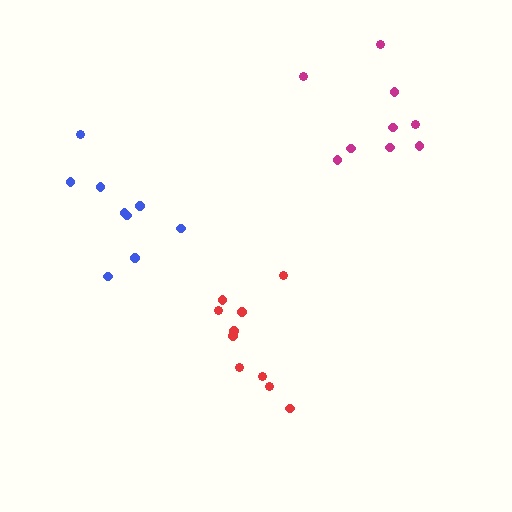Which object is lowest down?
The red cluster is bottommost.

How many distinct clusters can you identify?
There are 3 distinct clusters.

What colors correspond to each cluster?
The clusters are colored: magenta, blue, red.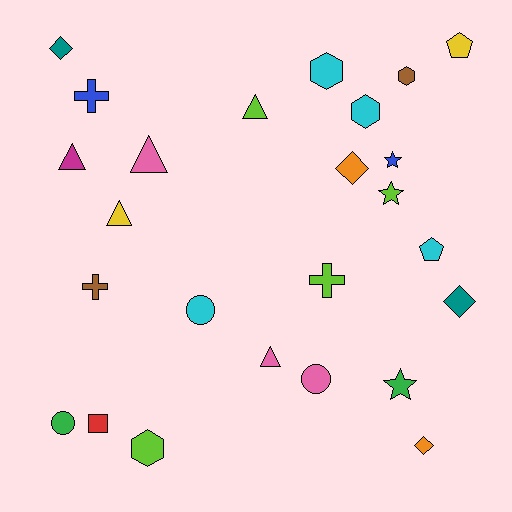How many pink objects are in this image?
There are 3 pink objects.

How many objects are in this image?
There are 25 objects.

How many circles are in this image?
There are 3 circles.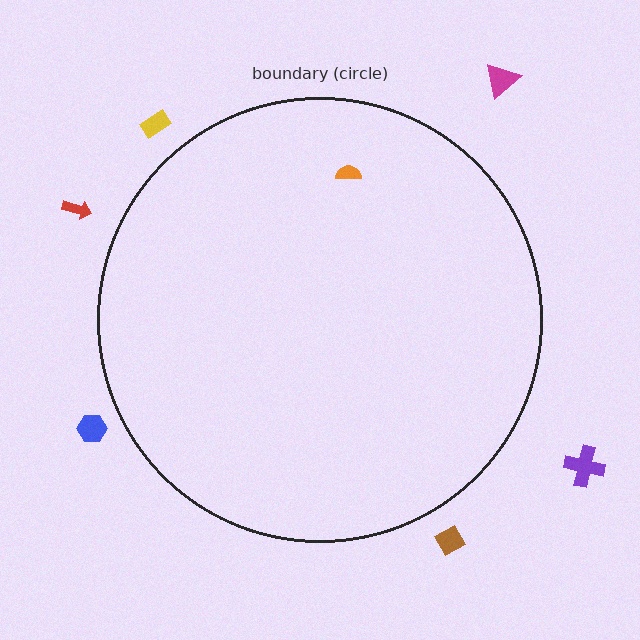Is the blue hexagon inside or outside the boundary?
Outside.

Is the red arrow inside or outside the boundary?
Outside.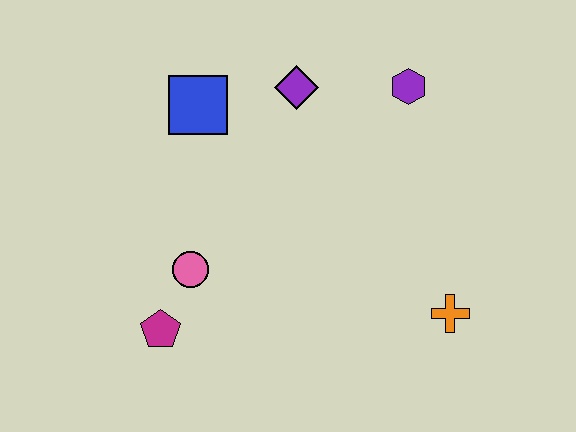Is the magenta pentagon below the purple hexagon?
Yes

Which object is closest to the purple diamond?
The blue square is closest to the purple diamond.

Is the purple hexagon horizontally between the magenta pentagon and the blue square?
No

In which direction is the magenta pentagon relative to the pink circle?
The magenta pentagon is below the pink circle.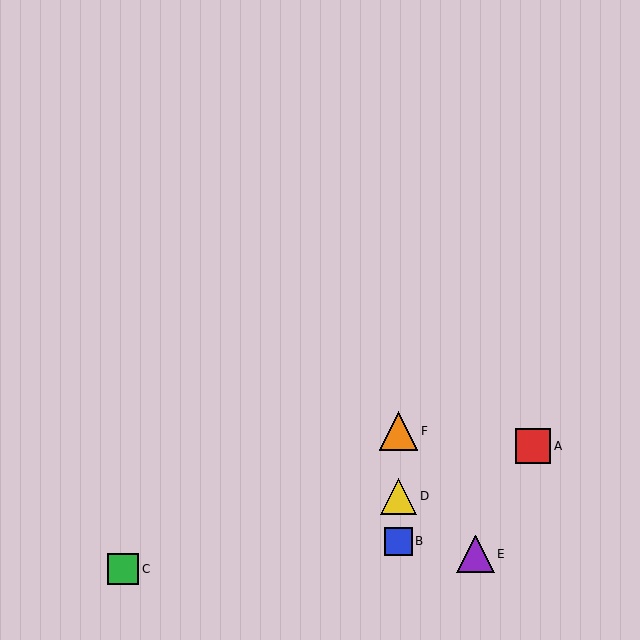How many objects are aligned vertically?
3 objects (B, D, F) are aligned vertically.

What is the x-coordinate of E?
Object E is at x≈475.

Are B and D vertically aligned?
Yes, both are at x≈399.